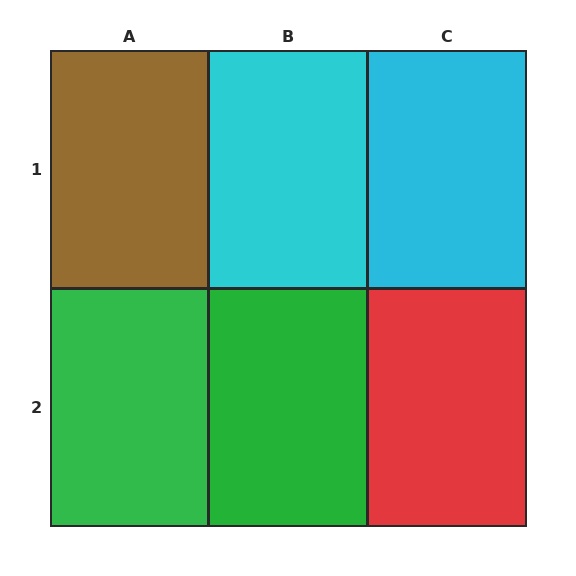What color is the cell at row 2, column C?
Red.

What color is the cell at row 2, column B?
Green.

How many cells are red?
1 cell is red.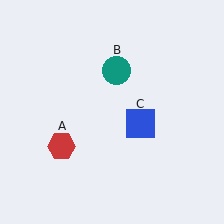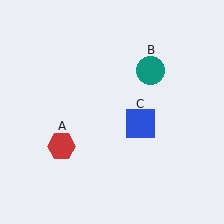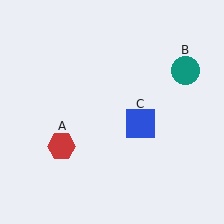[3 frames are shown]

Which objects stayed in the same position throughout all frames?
Red hexagon (object A) and blue square (object C) remained stationary.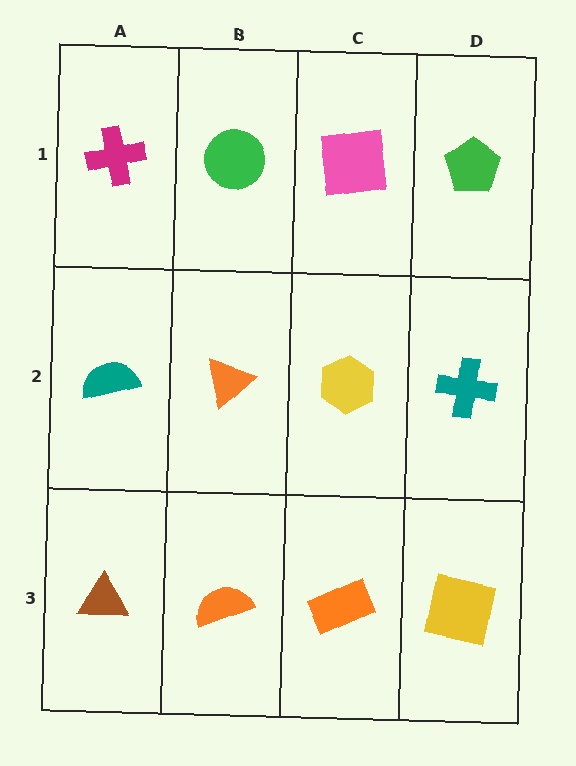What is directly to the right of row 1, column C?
A green pentagon.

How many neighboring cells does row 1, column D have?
2.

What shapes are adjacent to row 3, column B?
An orange triangle (row 2, column B), a brown triangle (row 3, column A), an orange rectangle (row 3, column C).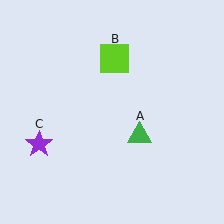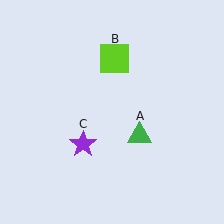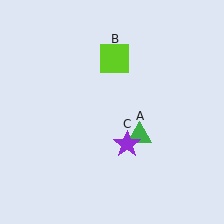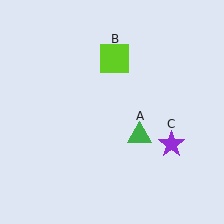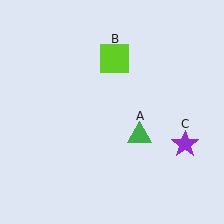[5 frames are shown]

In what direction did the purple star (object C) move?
The purple star (object C) moved right.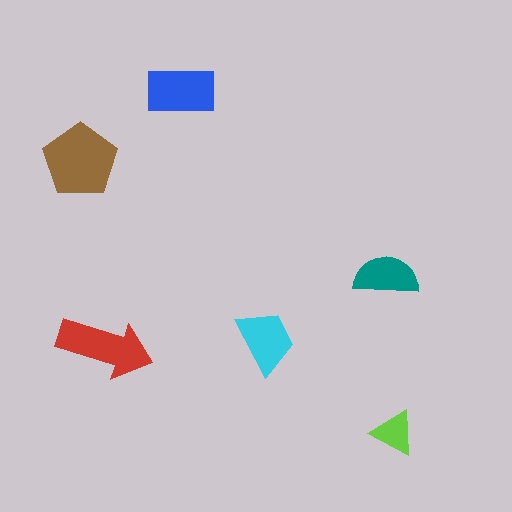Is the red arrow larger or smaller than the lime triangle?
Larger.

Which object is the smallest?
The lime triangle.